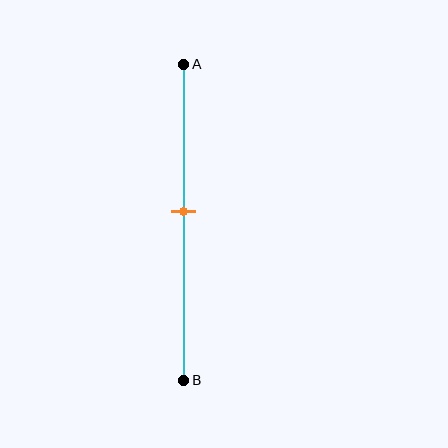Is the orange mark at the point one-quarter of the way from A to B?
No, the mark is at about 45% from A, not at the 25% one-quarter point.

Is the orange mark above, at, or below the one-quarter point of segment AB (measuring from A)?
The orange mark is below the one-quarter point of segment AB.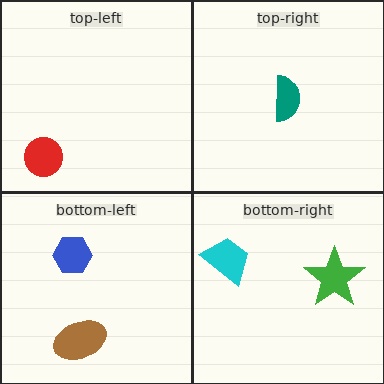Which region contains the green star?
The bottom-right region.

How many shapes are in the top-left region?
1.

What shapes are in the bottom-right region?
The cyan trapezoid, the green star.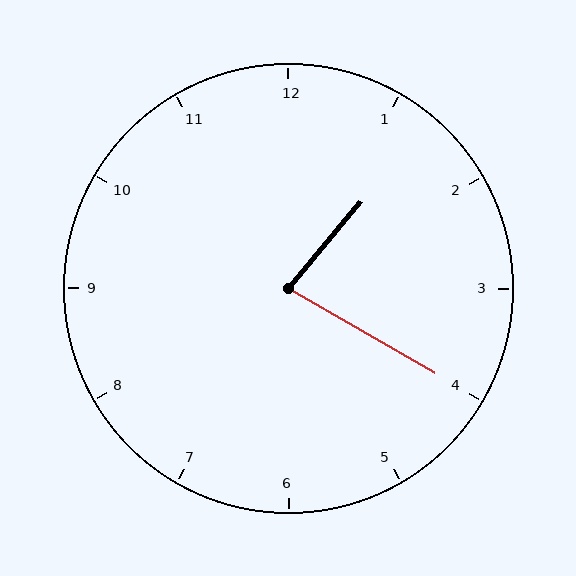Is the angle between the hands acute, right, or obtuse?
It is acute.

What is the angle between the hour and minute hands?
Approximately 80 degrees.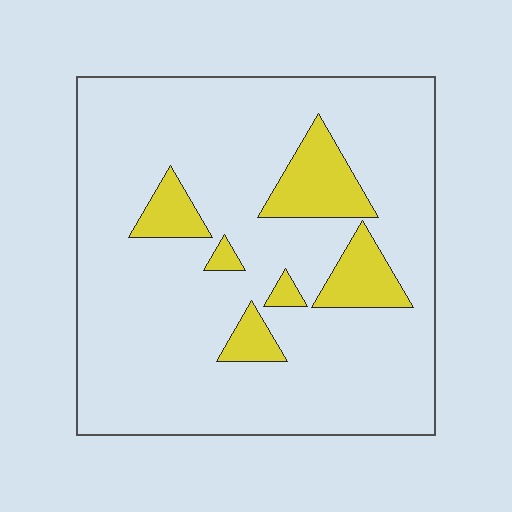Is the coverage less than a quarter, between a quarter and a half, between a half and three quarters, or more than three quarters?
Less than a quarter.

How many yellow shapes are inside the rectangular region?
6.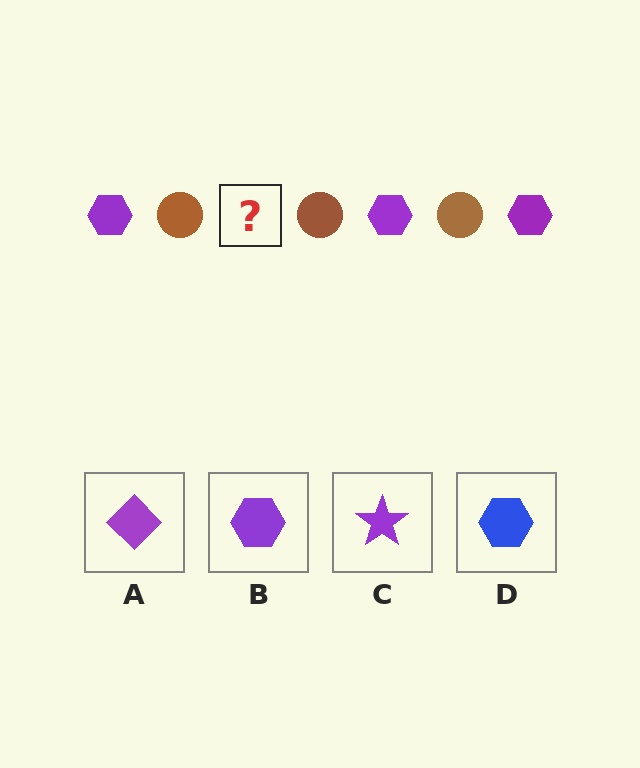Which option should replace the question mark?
Option B.